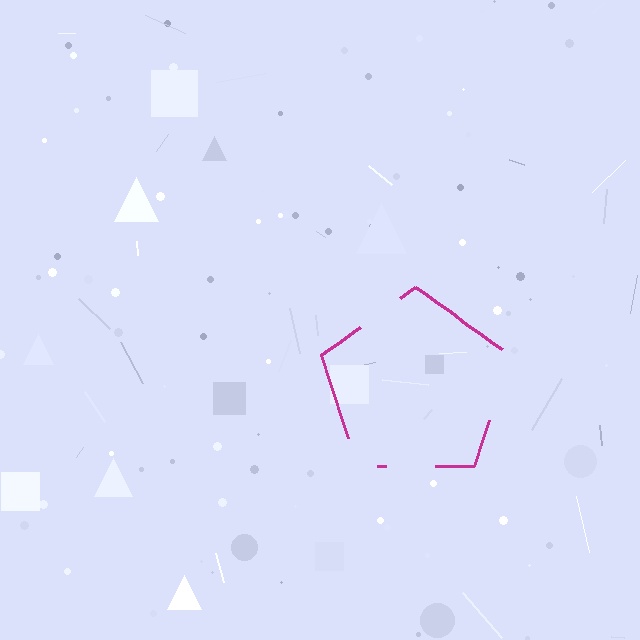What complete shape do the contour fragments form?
The contour fragments form a pentagon.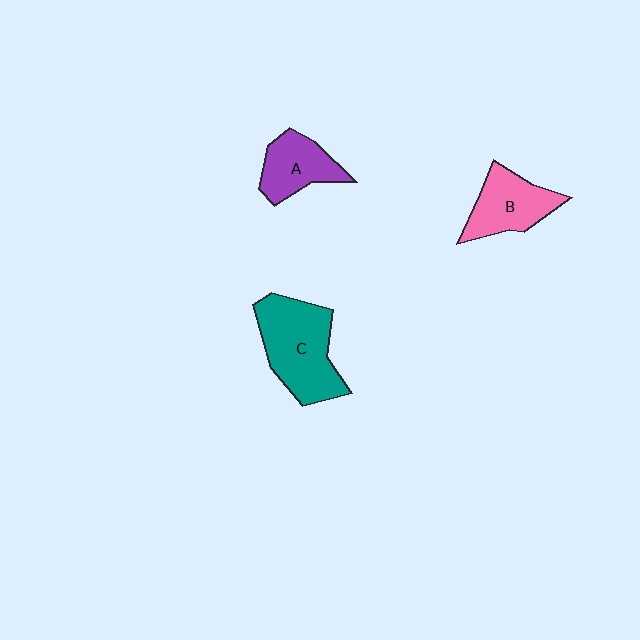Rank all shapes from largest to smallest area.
From largest to smallest: C (teal), B (pink), A (purple).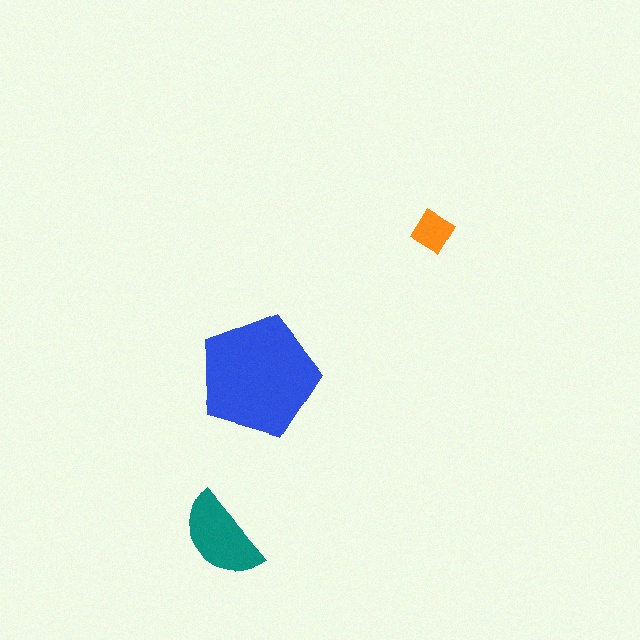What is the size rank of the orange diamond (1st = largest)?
3rd.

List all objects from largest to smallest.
The blue pentagon, the teal semicircle, the orange diamond.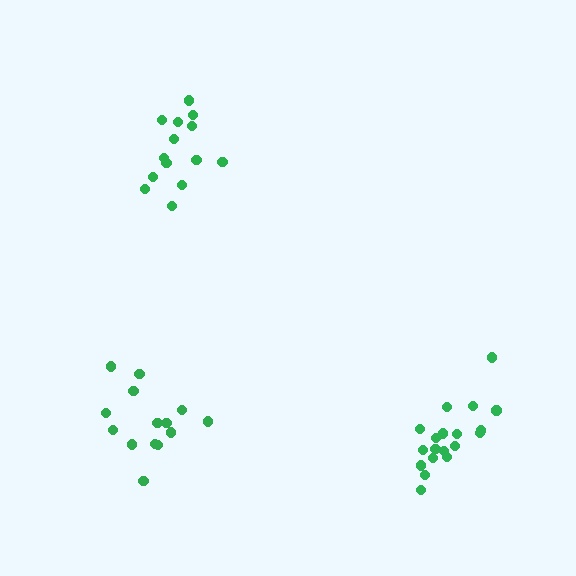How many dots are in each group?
Group 1: 14 dots, Group 2: 14 dots, Group 3: 19 dots (47 total).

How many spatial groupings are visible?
There are 3 spatial groupings.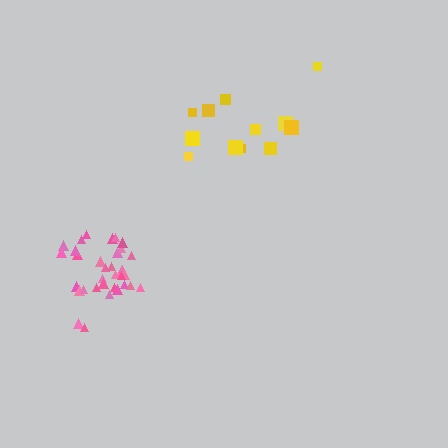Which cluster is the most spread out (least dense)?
Yellow.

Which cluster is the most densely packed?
Pink.